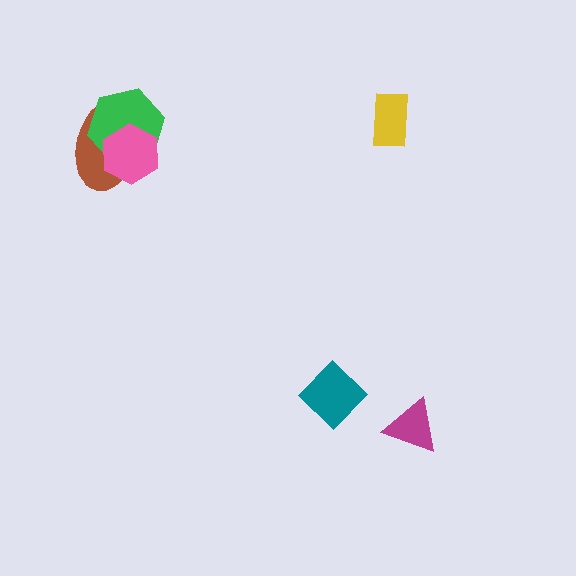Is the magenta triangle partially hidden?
No, no other shape covers it.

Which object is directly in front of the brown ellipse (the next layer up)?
The green hexagon is directly in front of the brown ellipse.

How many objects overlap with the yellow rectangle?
0 objects overlap with the yellow rectangle.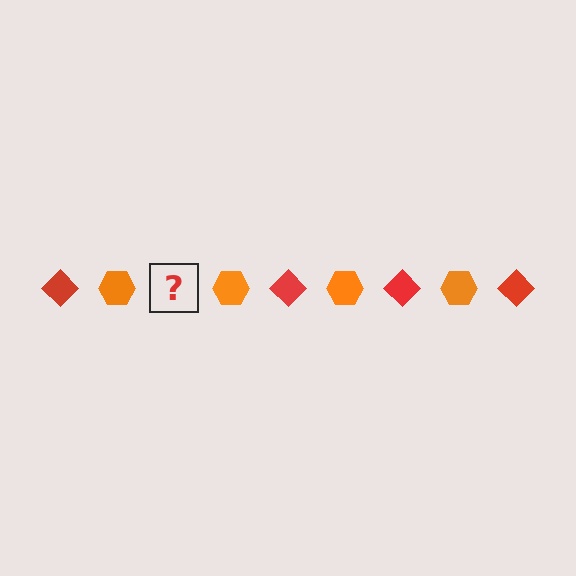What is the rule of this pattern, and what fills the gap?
The rule is that the pattern alternates between red diamond and orange hexagon. The gap should be filled with a red diamond.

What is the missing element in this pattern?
The missing element is a red diamond.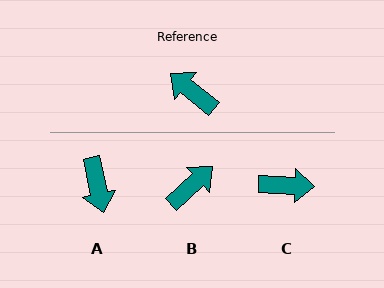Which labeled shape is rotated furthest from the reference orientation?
C, about 143 degrees away.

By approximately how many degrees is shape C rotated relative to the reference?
Approximately 143 degrees clockwise.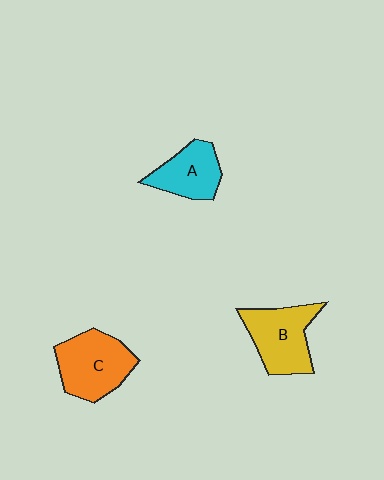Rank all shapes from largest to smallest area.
From largest to smallest: C (orange), B (yellow), A (cyan).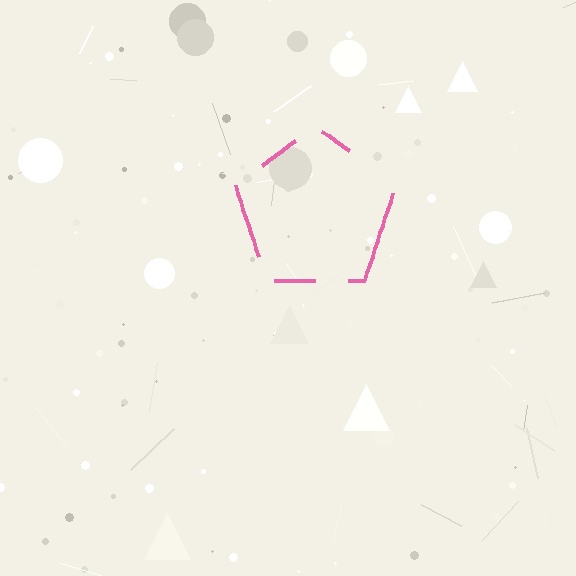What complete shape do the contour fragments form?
The contour fragments form a pentagon.